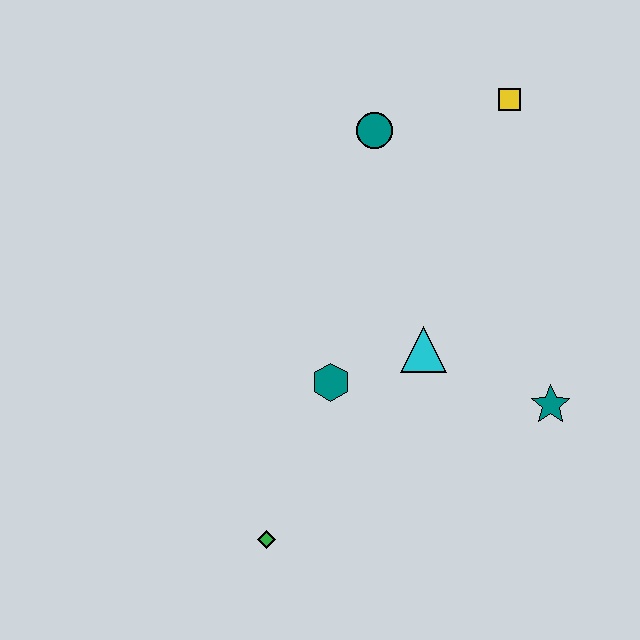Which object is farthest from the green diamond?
The yellow square is farthest from the green diamond.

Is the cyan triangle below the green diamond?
No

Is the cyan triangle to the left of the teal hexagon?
No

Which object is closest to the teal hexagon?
The cyan triangle is closest to the teal hexagon.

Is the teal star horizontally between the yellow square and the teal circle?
No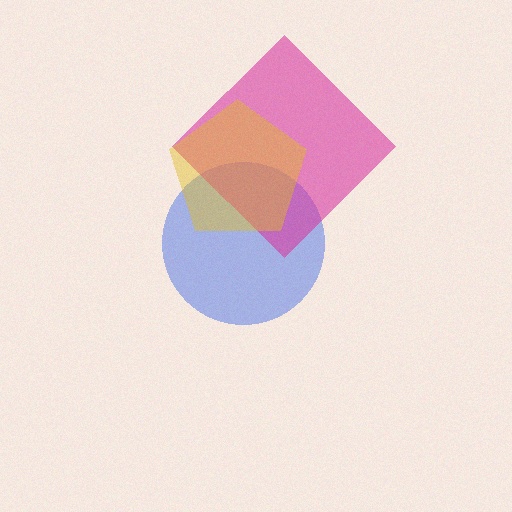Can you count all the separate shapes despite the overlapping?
Yes, there are 3 separate shapes.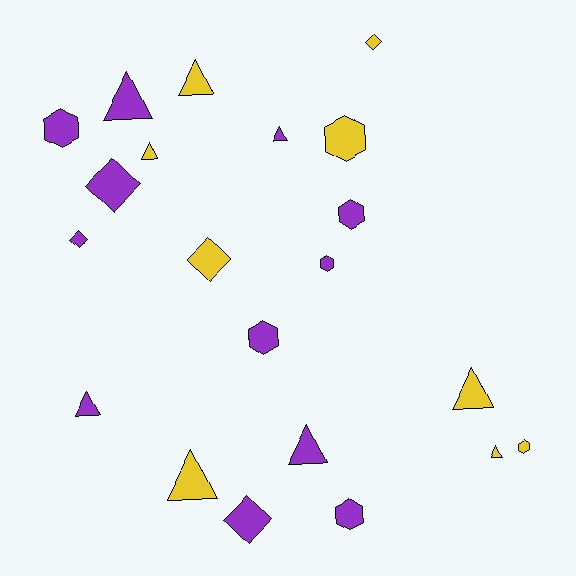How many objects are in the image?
There are 21 objects.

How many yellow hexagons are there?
There are 2 yellow hexagons.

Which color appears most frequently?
Purple, with 12 objects.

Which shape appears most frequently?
Triangle, with 9 objects.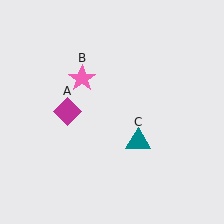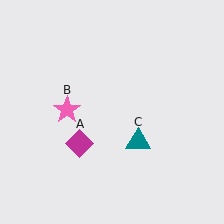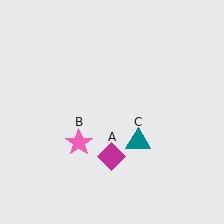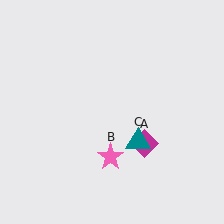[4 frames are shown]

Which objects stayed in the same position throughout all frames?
Teal triangle (object C) remained stationary.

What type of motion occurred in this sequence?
The magenta diamond (object A), pink star (object B) rotated counterclockwise around the center of the scene.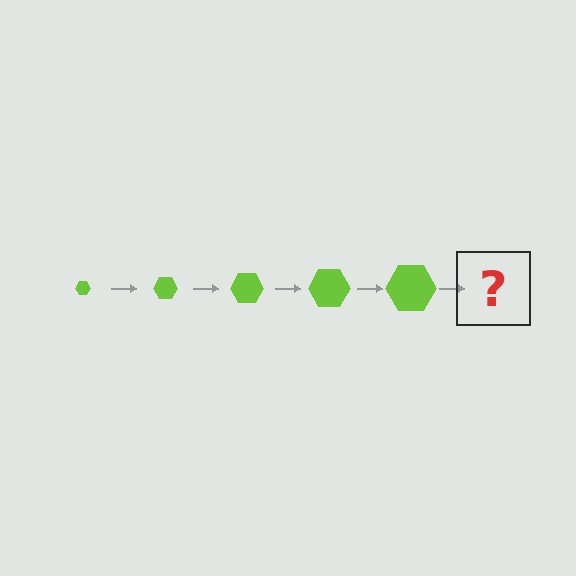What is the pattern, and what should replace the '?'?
The pattern is that the hexagon gets progressively larger each step. The '?' should be a lime hexagon, larger than the previous one.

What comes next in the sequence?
The next element should be a lime hexagon, larger than the previous one.